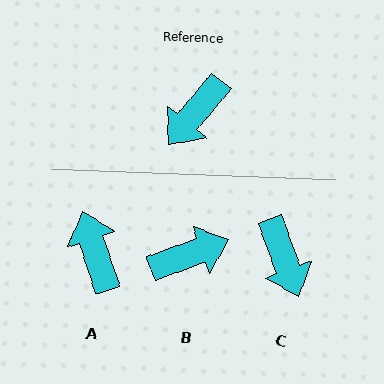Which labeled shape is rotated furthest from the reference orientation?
B, about 150 degrees away.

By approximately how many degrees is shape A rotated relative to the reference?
Approximately 122 degrees clockwise.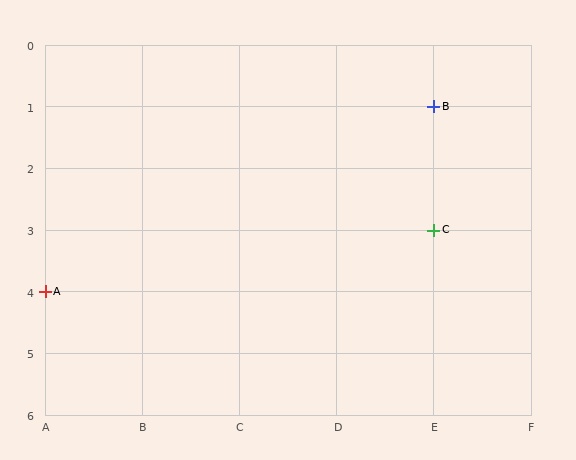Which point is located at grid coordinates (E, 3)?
Point C is at (E, 3).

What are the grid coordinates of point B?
Point B is at grid coordinates (E, 1).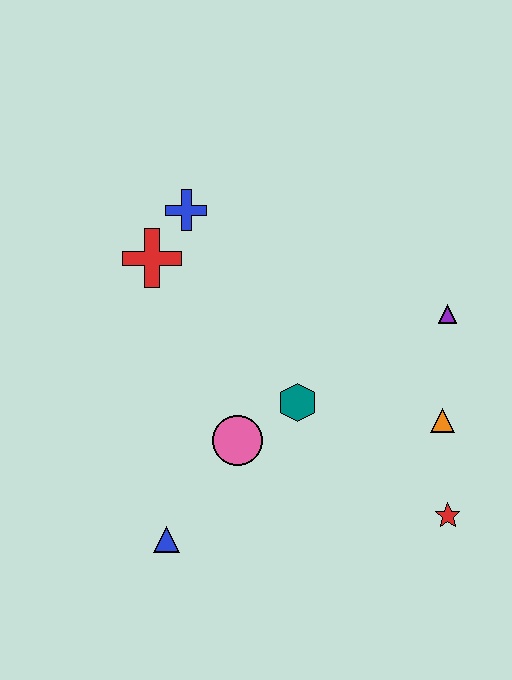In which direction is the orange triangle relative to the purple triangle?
The orange triangle is below the purple triangle.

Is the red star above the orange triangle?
No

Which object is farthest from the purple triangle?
The blue triangle is farthest from the purple triangle.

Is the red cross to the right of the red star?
No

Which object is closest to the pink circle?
The teal hexagon is closest to the pink circle.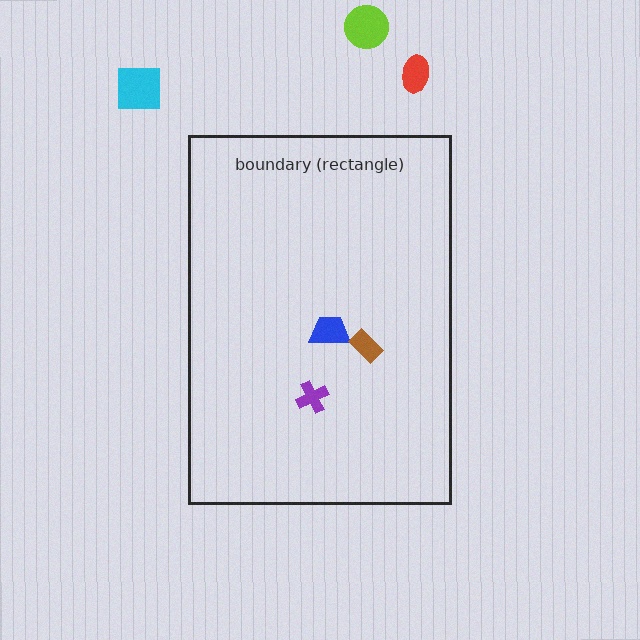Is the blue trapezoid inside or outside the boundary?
Inside.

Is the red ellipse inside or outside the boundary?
Outside.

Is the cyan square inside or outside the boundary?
Outside.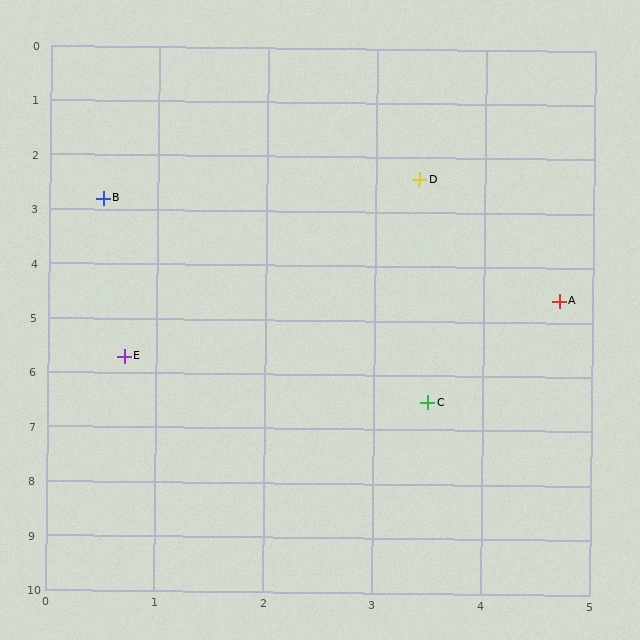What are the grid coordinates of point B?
Point B is at approximately (0.5, 2.8).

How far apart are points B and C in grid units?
Points B and C are about 4.8 grid units apart.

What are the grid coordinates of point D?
Point D is at approximately (3.4, 2.4).